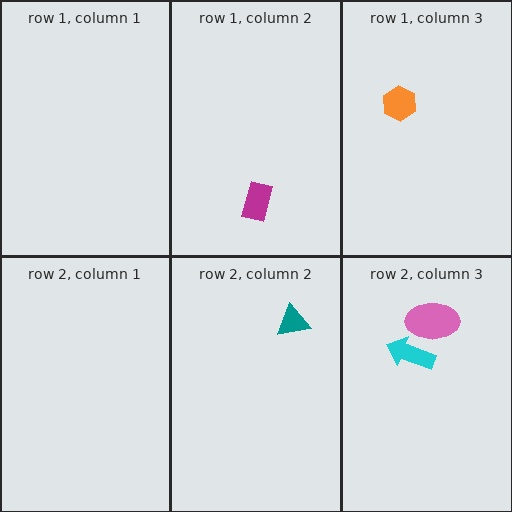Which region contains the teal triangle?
The row 2, column 2 region.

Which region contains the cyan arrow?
The row 2, column 3 region.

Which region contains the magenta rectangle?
The row 1, column 2 region.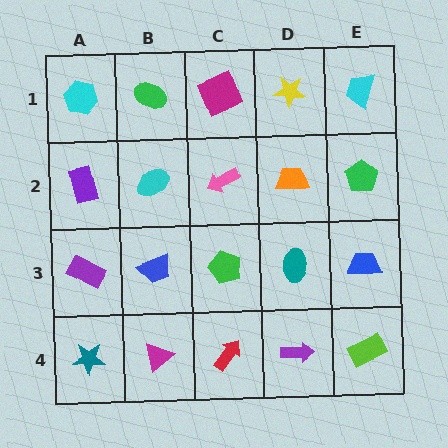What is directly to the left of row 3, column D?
A green pentagon.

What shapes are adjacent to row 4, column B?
A blue trapezoid (row 3, column B), a teal star (row 4, column A), a red arrow (row 4, column C).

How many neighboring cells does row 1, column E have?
2.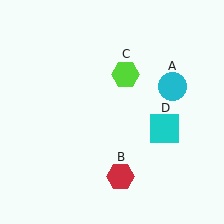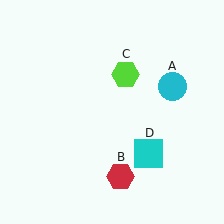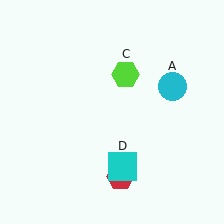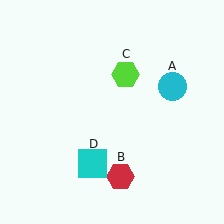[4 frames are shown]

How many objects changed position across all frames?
1 object changed position: cyan square (object D).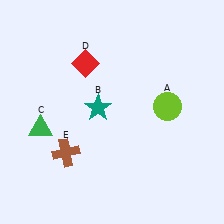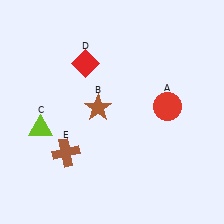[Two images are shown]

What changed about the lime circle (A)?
In Image 1, A is lime. In Image 2, it changed to red.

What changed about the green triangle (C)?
In Image 1, C is green. In Image 2, it changed to lime.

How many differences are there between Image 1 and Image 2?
There are 3 differences between the two images.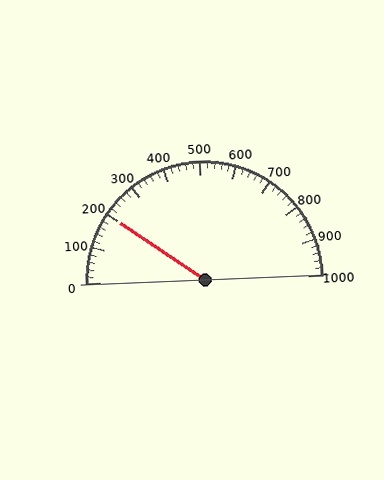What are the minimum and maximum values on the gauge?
The gauge ranges from 0 to 1000.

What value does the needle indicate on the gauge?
The needle indicates approximately 200.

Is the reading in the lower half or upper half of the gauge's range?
The reading is in the lower half of the range (0 to 1000).